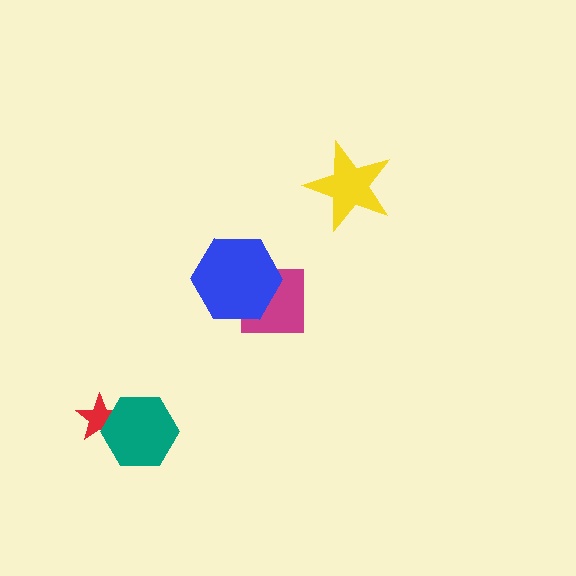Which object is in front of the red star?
The teal hexagon is in front of the red star.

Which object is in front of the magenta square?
The blue hexagon is in front of the magenta square.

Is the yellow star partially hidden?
No, no other shape covers it.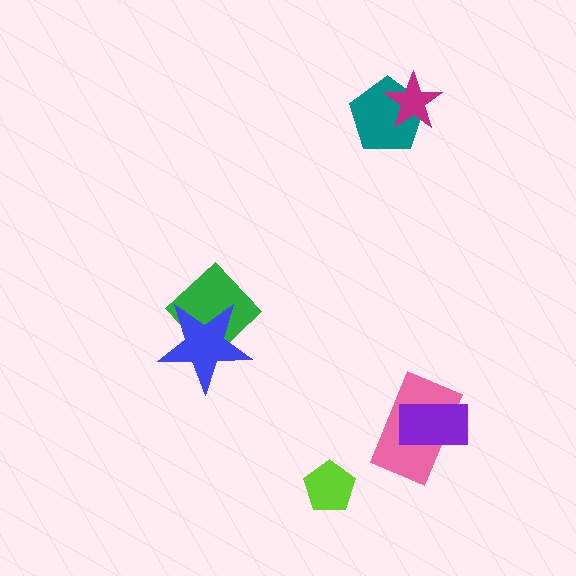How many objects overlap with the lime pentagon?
0 objects overlap with the lime pentagon.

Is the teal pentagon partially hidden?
Yes, it is partially covered by another shape.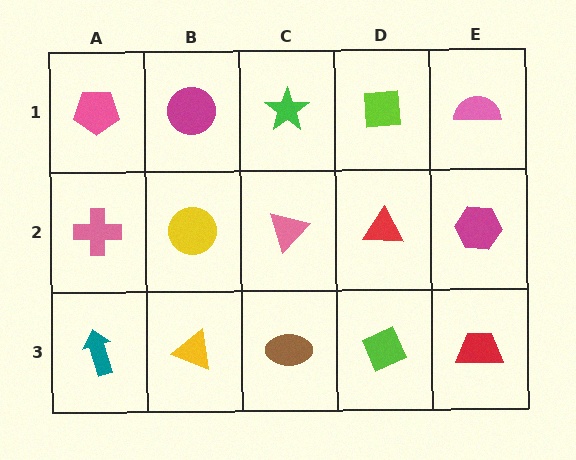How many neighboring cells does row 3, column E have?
2.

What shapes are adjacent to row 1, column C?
A pink triangle (row 2, column C), a magenta circle (row 1, column B), a lime square (row 1, column D).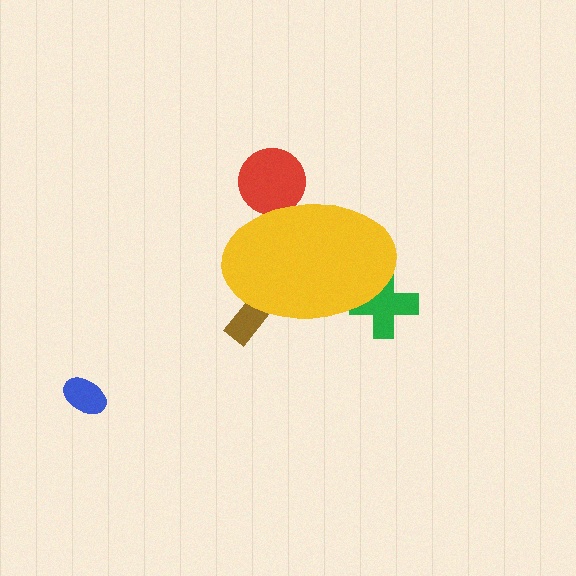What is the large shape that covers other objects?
A yellow ellipse.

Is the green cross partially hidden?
Yes, the green cross is partially hidden behind the yellow ellipse.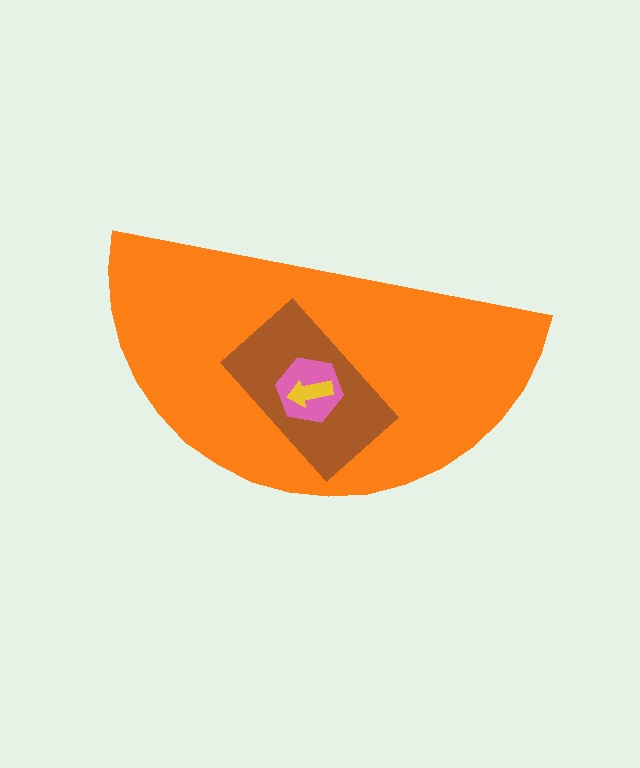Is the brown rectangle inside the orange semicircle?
Yes.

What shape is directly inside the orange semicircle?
The brown rectangle.